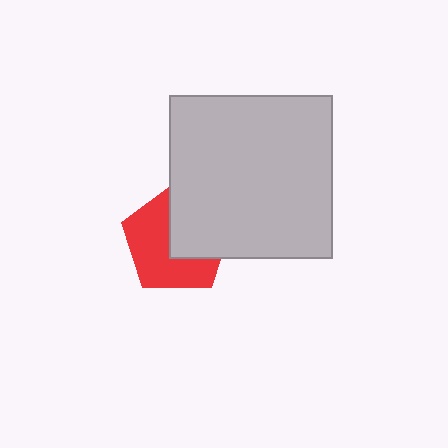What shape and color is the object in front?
The object in front is a light gray square.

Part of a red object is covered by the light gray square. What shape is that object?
It is a pentagon.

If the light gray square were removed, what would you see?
You would see the complete red pentagon.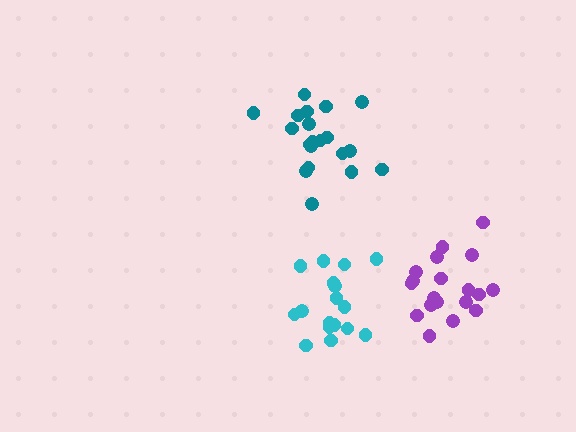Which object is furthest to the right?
The purple cluster is rightmost.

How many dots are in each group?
Group 1: 20 dots, Group 2: 20 dots, Group 3: 18 dots (58 total).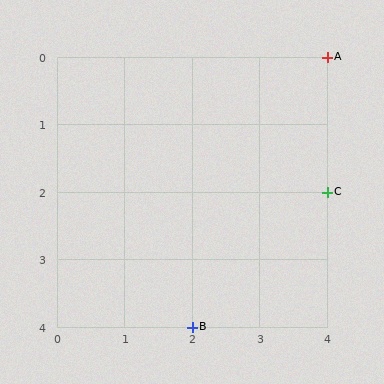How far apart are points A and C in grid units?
Points A and C are 2 rows apart.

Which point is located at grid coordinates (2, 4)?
Point B is at (2, 4).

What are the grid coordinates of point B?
Point B is at grid coordinates (2, 4).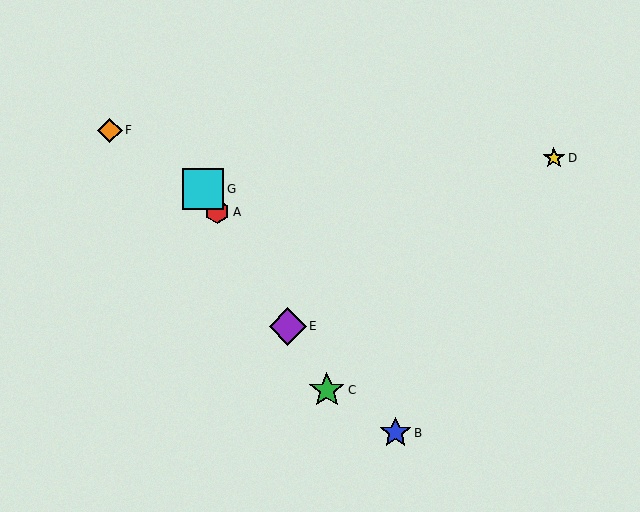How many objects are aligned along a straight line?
4 objects (A, C, E, G) are aligned along a straight line.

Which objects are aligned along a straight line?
Objects A, C, E, G are aligned along a straight line.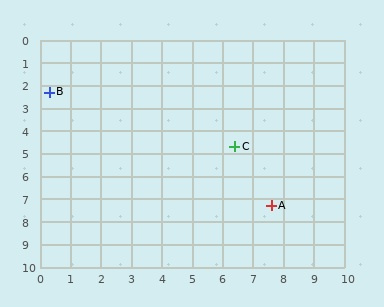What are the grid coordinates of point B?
Point B is at approximately (0.3, 2.3).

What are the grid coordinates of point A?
Point A is at approximately (7.6, 7.3).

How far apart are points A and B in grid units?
Points A and B are about 8.8 grid units apart.